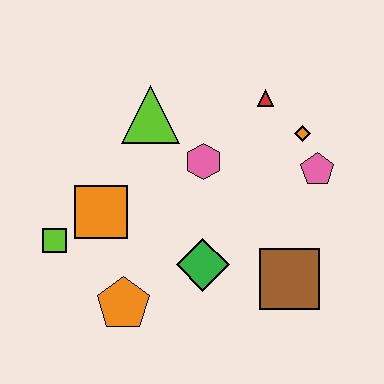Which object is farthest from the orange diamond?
The lime square is farthest from the orange diamond.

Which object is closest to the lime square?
The orange square is closest to the lime square.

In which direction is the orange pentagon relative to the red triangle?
The orange pentagon is below the red triangle.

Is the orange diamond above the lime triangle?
No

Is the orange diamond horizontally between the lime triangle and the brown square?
No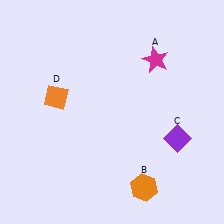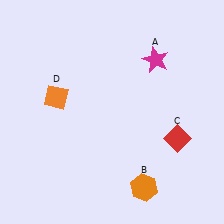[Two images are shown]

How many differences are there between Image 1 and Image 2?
There is 1 difference between the two images.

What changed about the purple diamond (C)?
In Image 1, C is purple. In Image 2, it changed to red.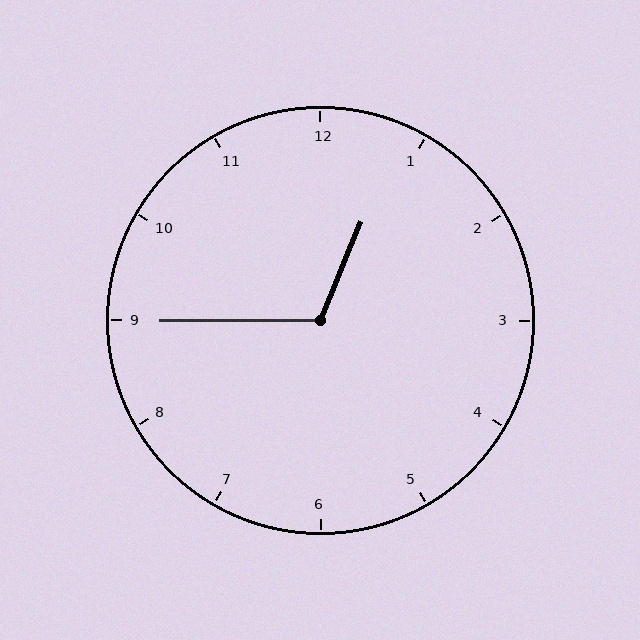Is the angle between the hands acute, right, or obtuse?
It is obtuse.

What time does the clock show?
12:45.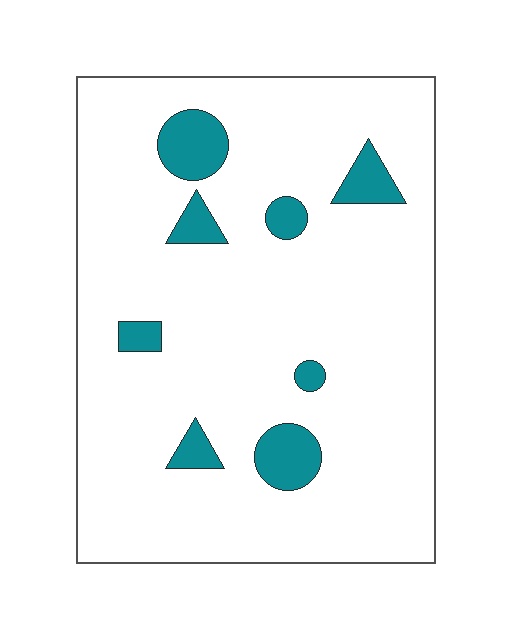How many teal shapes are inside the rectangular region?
8.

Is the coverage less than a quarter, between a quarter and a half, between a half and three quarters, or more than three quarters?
Less than a quarter.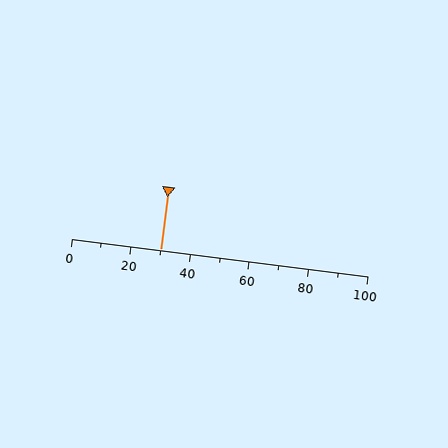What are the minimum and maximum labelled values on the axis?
The axis runs from 0 to 100.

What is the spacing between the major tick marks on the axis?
The major ticks are spaced 20 apart.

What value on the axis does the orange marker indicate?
The marker indicates approximately 30.